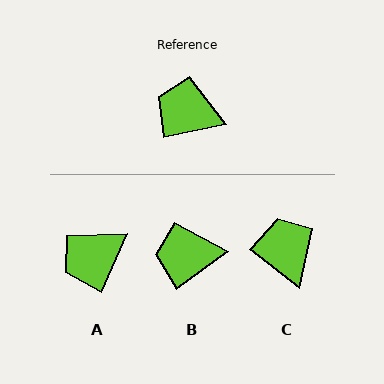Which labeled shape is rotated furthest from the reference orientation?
A, about 54 degrees away.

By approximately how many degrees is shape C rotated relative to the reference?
Approximately 50 degrees clockwise.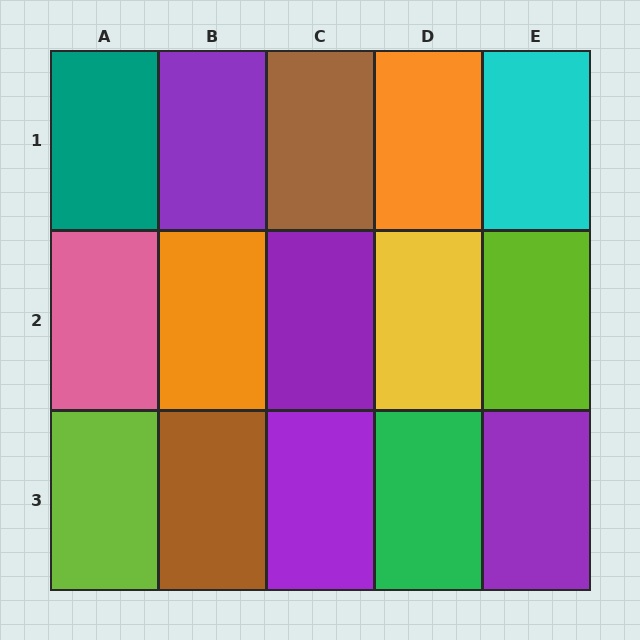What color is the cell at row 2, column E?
Lime.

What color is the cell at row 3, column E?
Purple.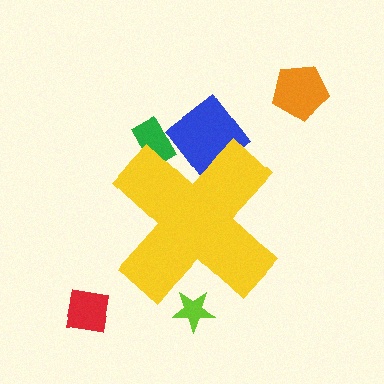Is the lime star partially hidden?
Yes, the lime star is partially hidden behind the yellow cross.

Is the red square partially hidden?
No, the red square is fully visible.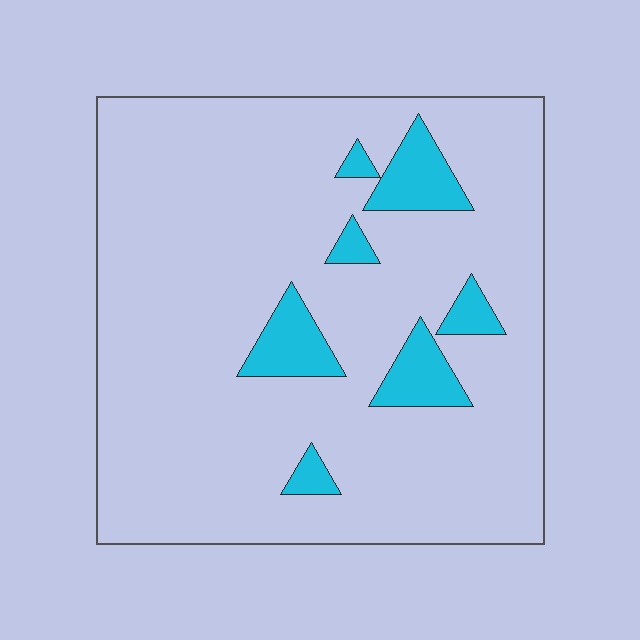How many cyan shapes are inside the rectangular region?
7.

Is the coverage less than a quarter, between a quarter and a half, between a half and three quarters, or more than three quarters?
Less than a quarter.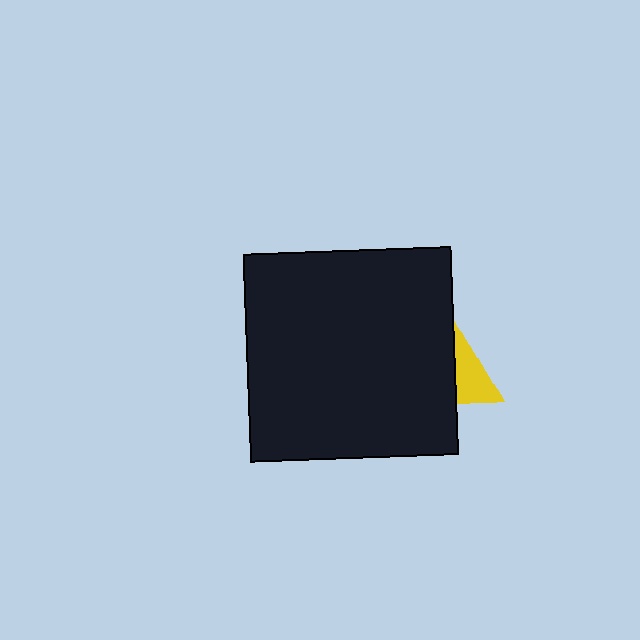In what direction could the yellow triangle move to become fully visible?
The yellow triangle could move right. That would shift it out from behind the black square entirely.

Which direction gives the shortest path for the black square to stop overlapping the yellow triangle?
Moving left gives the shortest separation.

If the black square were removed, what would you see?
You would see the complete yellow triangle.